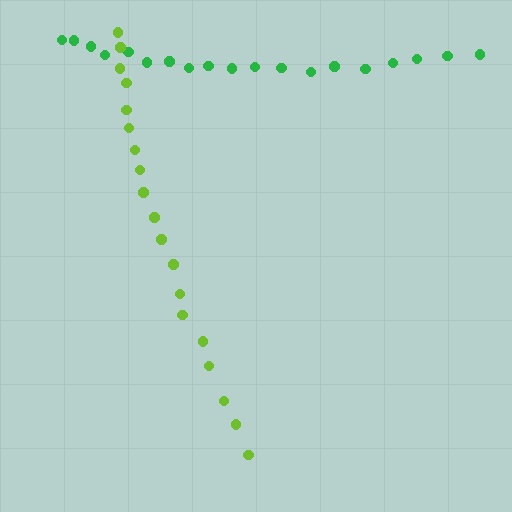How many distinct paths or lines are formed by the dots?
There are 2 distinct paths.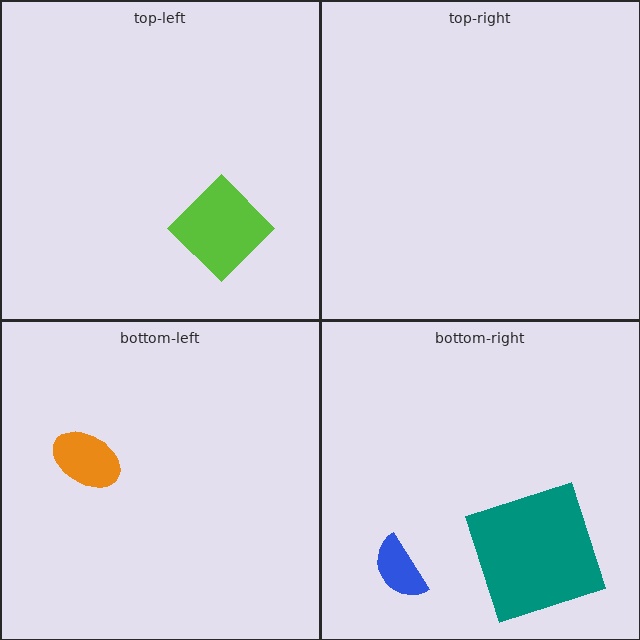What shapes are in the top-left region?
The lime diamond.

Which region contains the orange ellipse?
The bottom-left region.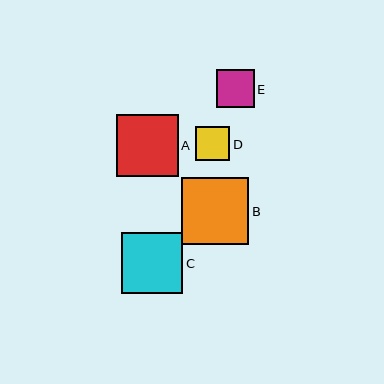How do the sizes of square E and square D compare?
Square E and square D are approximately the same size.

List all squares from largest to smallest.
From largest to smallest: B, A, C, E, D.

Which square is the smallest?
Square D is the smallest with a size of approximately 34 pixels.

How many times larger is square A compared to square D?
Square A is approximately 1.8 times the size of square D.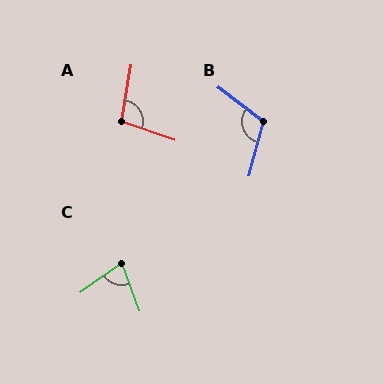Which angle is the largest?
B, at approximately 112 degrees.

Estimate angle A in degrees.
Approximately 100 degrees.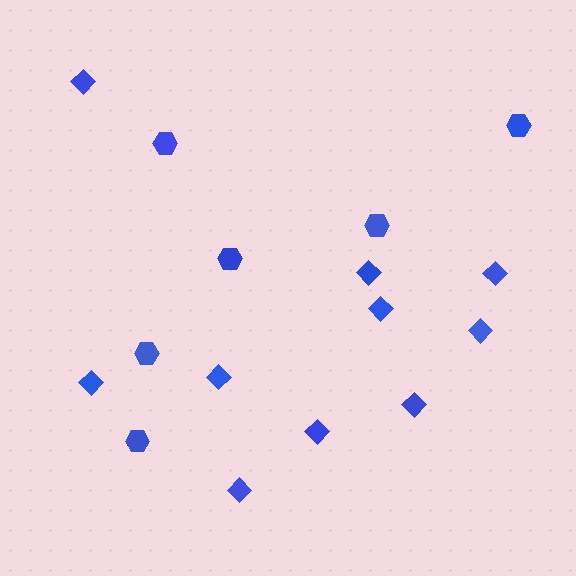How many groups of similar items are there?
There are 2 groups: one group of diamonds (10) and one group of hexagons (6).